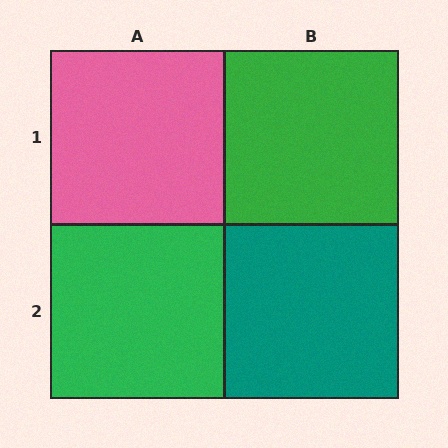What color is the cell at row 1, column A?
Pink.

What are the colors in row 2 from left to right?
Green, teal.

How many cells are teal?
1 cell is teal.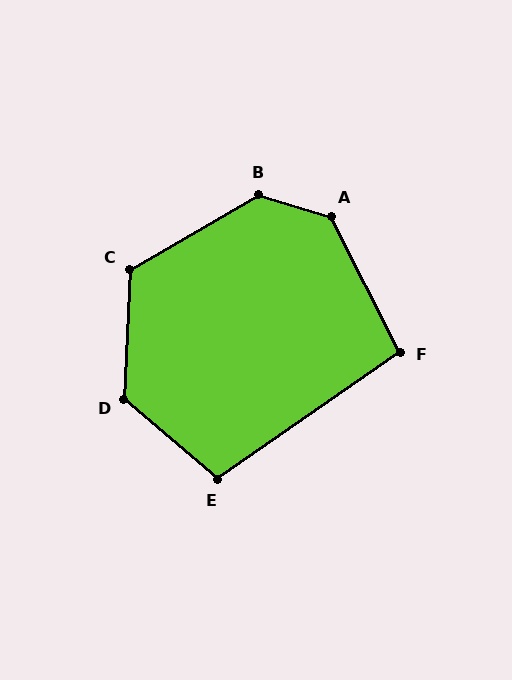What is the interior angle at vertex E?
Approximately 105 degrees (obtuse).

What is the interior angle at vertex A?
Approximately 133 degrees (obtuse).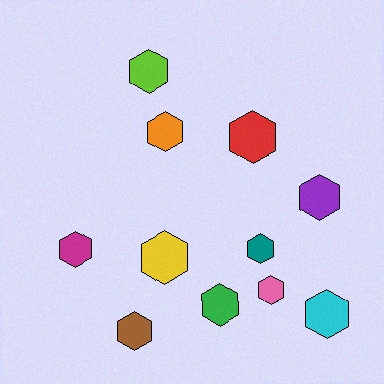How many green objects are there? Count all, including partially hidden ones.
There is 1 green object.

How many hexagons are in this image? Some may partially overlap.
There are 11 hexagons.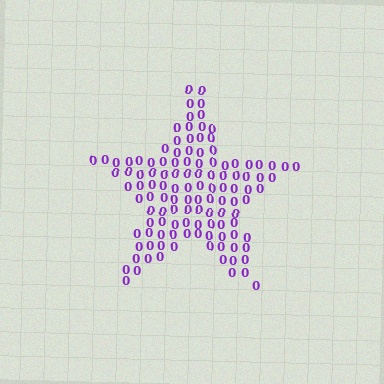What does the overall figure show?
The overall figure shows a star.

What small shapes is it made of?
It is made of small digit 0's.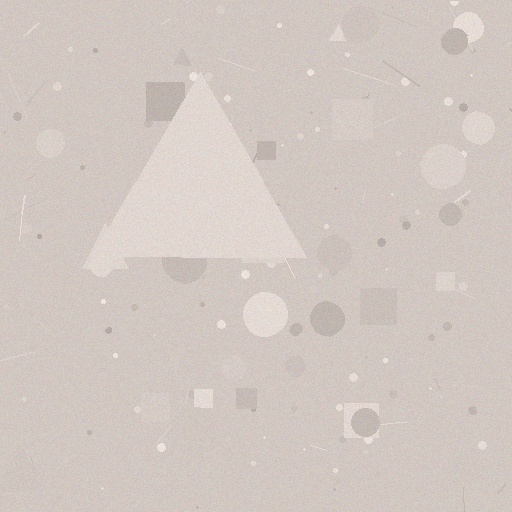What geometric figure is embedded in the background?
A triangle is embedded in the background.